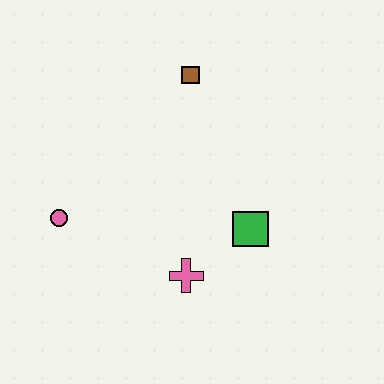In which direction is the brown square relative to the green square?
The brown square is above the green square.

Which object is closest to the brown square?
The green square is closest to the brown square.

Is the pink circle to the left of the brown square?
Yes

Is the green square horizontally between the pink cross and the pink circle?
No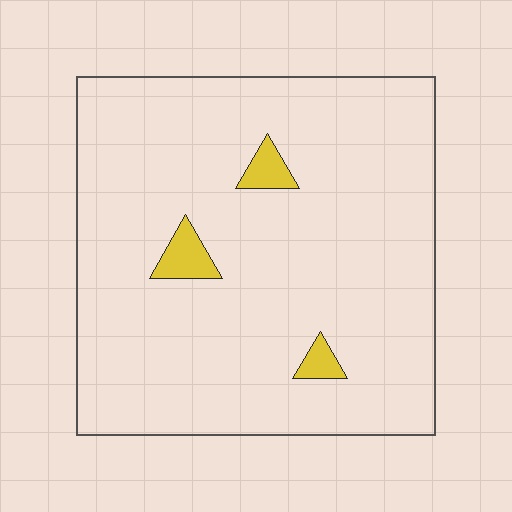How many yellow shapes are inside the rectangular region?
3.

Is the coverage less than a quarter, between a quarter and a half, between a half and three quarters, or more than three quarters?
Less than a quarter.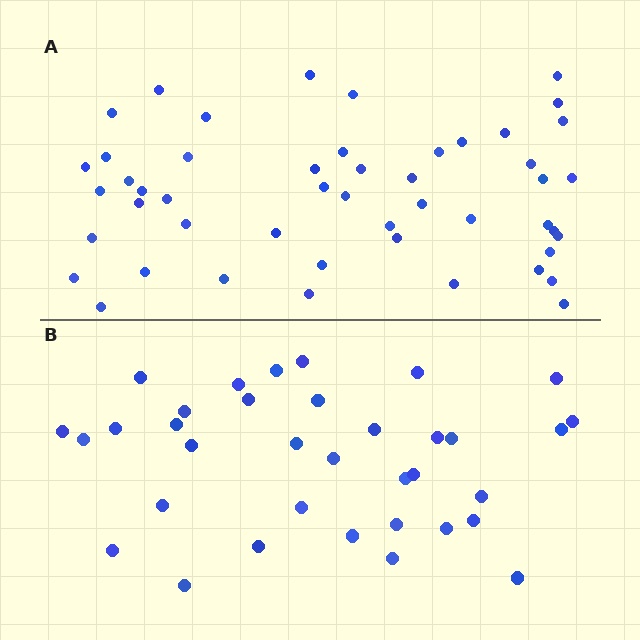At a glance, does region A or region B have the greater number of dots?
Region A (the top region) has more dots.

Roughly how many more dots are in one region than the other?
Region A has approximately 15 more dots than region B.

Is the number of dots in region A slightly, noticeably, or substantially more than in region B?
Region A has noticeably more, but not dramatically so. The ratio is roughly 1.4 to 1.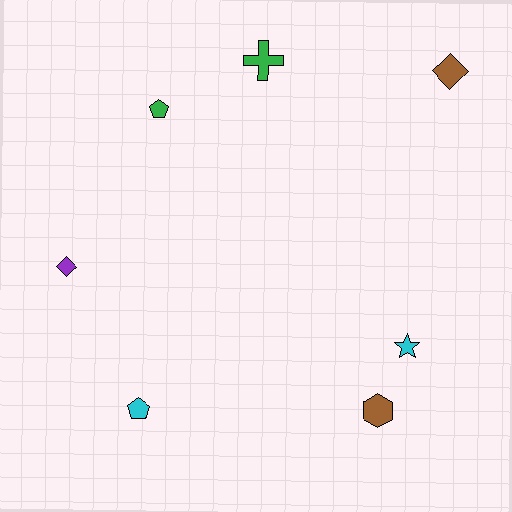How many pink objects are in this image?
There are no pink objects.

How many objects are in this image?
There are 7 objects.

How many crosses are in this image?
There is 1 cross.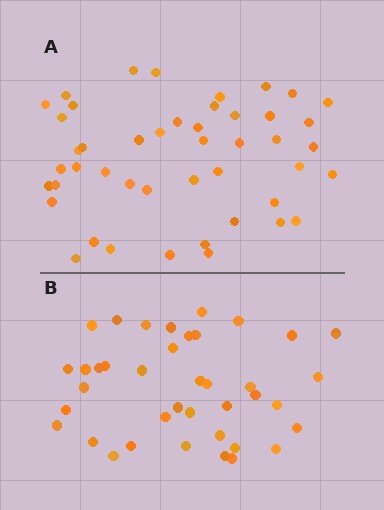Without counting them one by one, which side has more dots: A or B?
Region A (the top region) has more dots.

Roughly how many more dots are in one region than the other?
Region A has roughly 8 or so more dots than region B.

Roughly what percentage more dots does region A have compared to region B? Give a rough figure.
About 20% more.